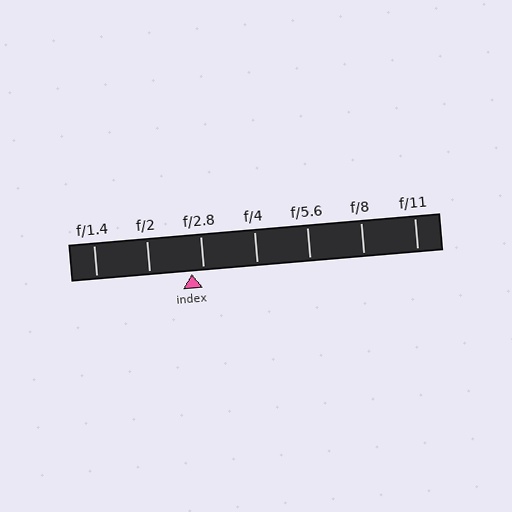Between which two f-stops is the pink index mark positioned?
The index mark is between f/2 and f/2.8.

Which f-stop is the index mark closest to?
The index mark is closest to f/2.8.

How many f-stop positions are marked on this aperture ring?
There are 7 f-stop positions marked.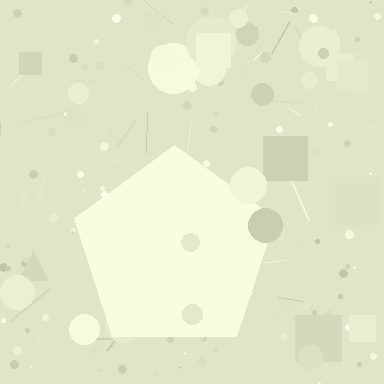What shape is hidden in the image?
A pentagon is hidden in the image.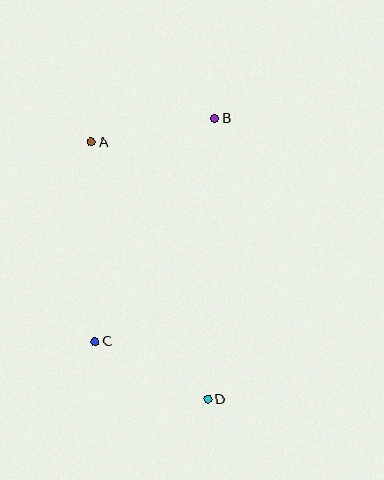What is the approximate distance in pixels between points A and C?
The distance between A and C is approximately 200 pixels.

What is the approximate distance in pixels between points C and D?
The distance between C and D is approximately 126 pixels.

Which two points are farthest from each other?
Points A and D are farthest from each other.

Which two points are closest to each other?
Points A and B are closest to each other.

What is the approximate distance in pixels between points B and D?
The distance between B and D is approximately 281 pixels.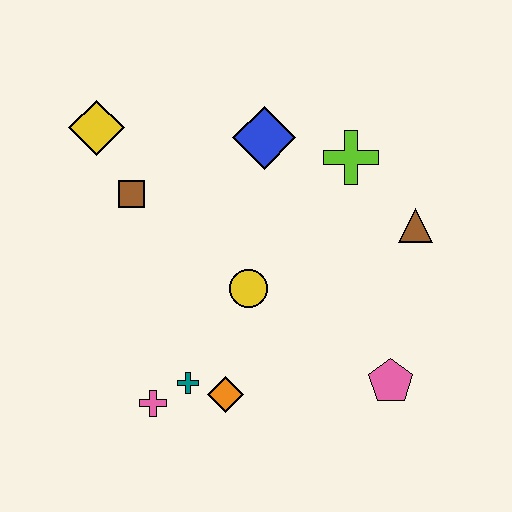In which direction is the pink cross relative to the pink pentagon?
The pink cross is to the left of the pink pentagon.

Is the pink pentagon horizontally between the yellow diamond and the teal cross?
No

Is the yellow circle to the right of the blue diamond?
No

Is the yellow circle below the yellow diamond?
Yes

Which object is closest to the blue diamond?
The lime cross is closest to the blue diamond.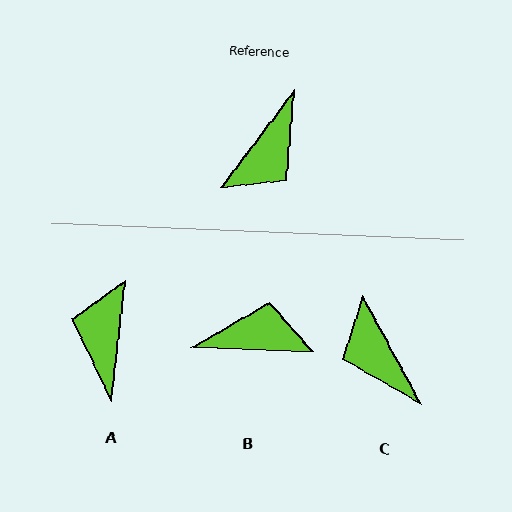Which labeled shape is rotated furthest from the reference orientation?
A, about 149 degrees away.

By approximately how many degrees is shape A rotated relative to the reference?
Approximately 149 degrees clockwise.